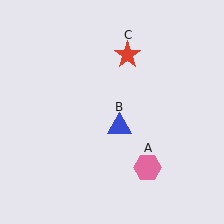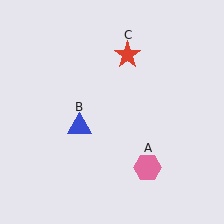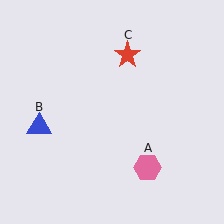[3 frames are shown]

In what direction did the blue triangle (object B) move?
The blue triangle (object B) moved left.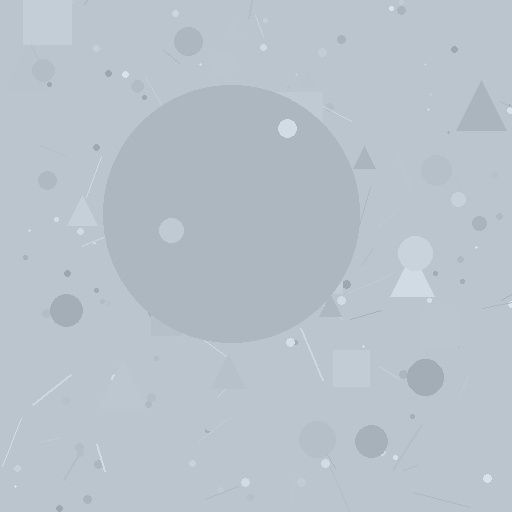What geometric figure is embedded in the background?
A circle is embedded in the background.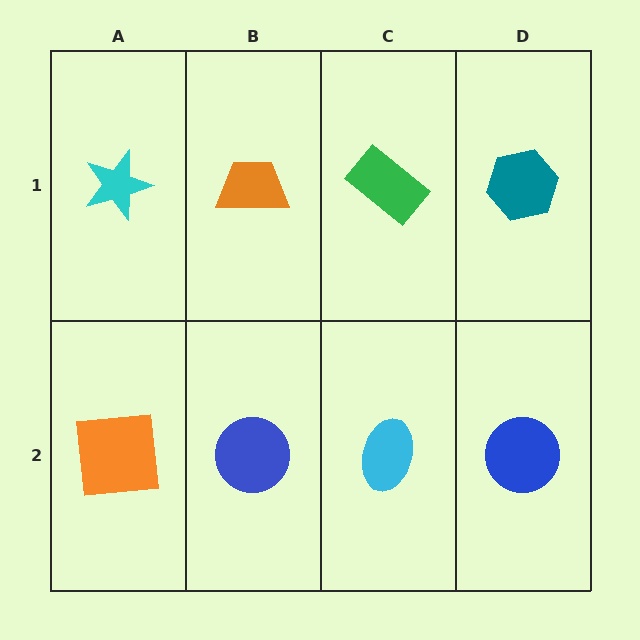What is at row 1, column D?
A teal hexagon.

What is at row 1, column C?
A green rectangle.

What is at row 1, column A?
A cyan star.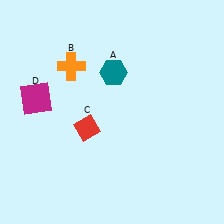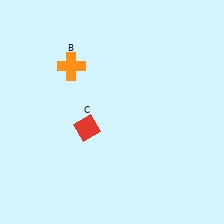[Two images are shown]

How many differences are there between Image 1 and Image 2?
There are 2 differences between the two images.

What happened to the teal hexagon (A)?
The teal hexagon (A) was removed in Image 2. It was in the top-right area of Image 1.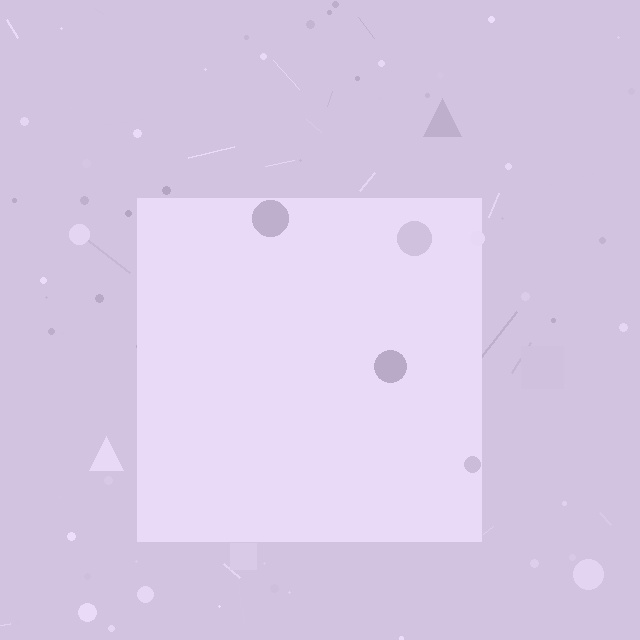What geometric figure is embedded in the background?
A square is embedded in the background.